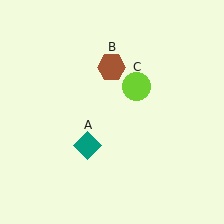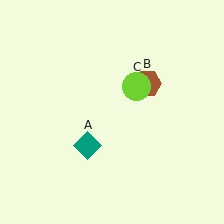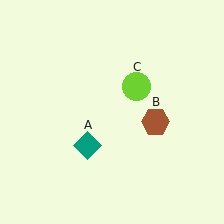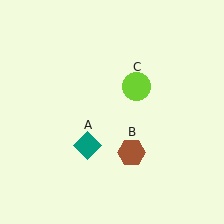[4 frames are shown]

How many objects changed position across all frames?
1 object changed position: brown hexagon (object B).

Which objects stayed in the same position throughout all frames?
Teal diamond (object A) and lime circle (object C) remained stationary.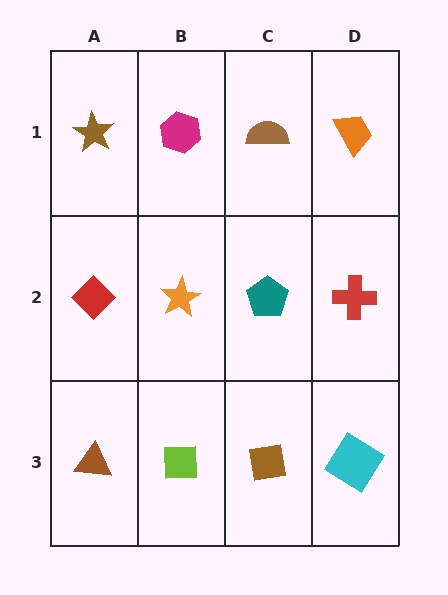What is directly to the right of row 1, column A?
A magenta hexagon.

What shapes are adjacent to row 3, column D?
A red cross (row 2, column D), a brown square (row 3, column C).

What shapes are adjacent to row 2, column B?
A magenta hexagon (row 1, column B), a lime square (row 3, column B), a red diamond (row 2, column A), a teal pentagon (row 2, column C).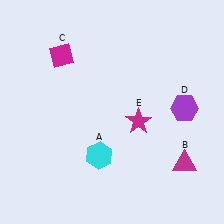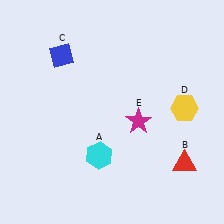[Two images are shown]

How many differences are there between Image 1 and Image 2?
There are 3 differences between the two images.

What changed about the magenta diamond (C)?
In Image 1, C is magenta. In Image 2, it changed to blue.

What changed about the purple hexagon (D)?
In Image 1, D is purple. In Image 2, it changed to yellow.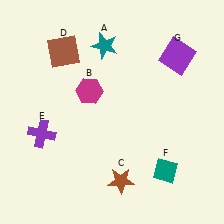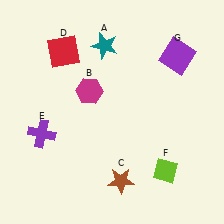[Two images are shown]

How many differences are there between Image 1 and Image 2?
There are 2 differences between the two images.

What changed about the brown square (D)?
In Image 1, D is brown. In Image 2, it changed to red.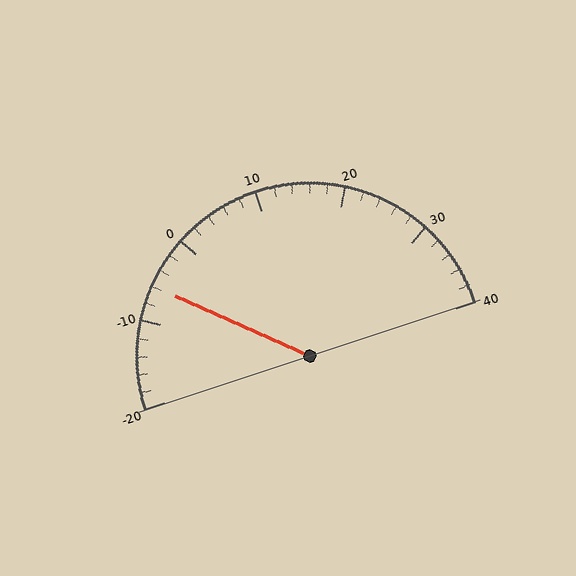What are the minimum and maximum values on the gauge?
The gauge ranges from -20 to 40.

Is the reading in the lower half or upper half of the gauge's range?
The reading is in the lower half of the range (-20 to 40).